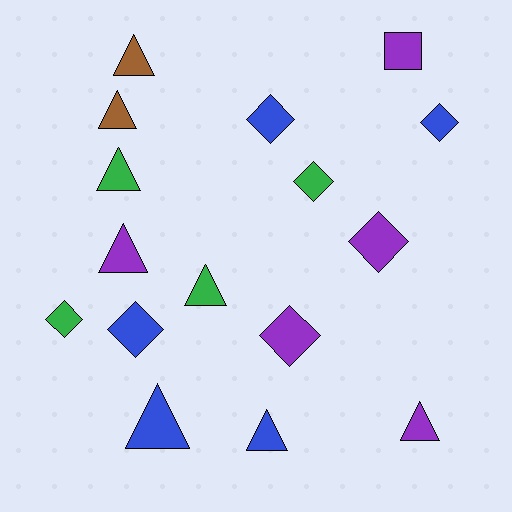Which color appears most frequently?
Purple, with 5 objects.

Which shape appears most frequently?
Triangle, with 8 objects.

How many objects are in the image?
There are 16 objects.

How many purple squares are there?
There is 1 purple square.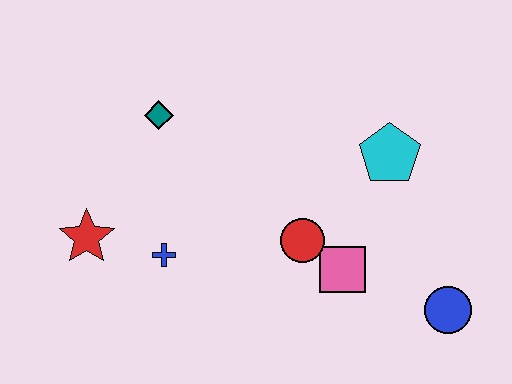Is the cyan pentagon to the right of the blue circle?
No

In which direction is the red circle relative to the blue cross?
The red circle is to the right of the blue cross.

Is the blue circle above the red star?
No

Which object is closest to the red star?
The blue cross is closest to the red star.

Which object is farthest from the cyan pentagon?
The red star is farthest from the cyan pentagon.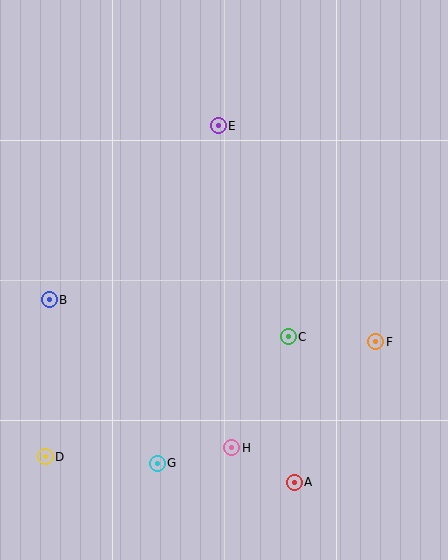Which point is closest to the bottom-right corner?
Point A is closest to the bottom-right corner.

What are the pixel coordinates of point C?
Point C is at (288, 337).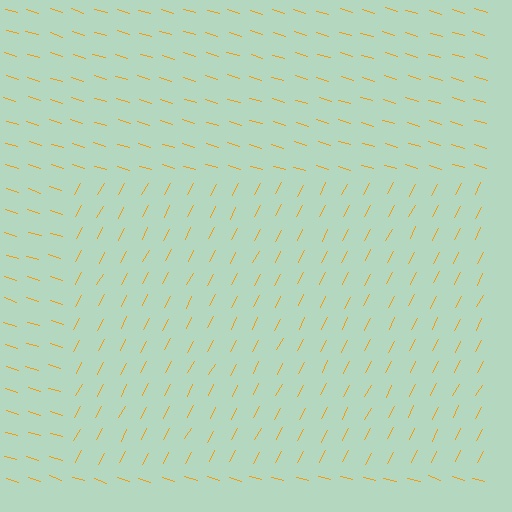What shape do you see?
I see a rectangle.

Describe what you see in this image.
The image is filled with small orange line segments. A rectangle region in the image has lines oriented differently from the surrounding lines, creating a visible texture boundary.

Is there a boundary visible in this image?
Yes, there is a texture boundary formed by a change in line orientation.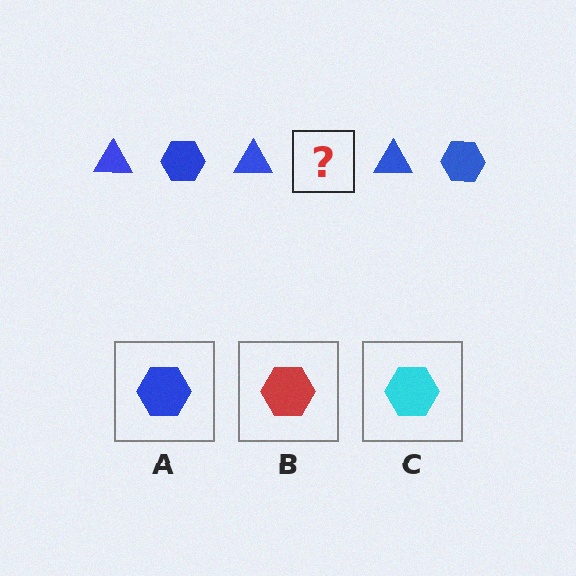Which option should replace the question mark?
Option A.